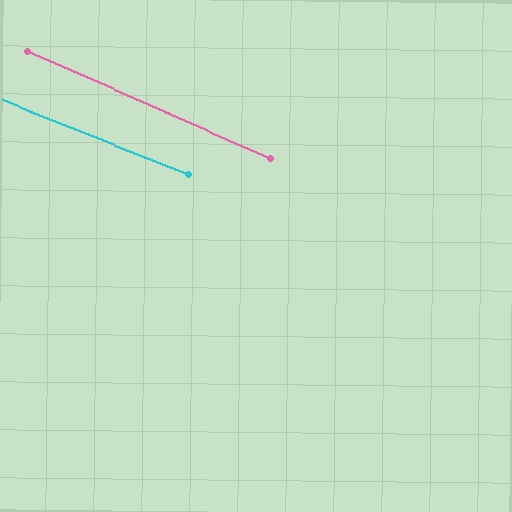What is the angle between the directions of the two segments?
Approximately 2 degrees.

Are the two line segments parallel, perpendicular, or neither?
Parallel — their directions differ by only 1.9°.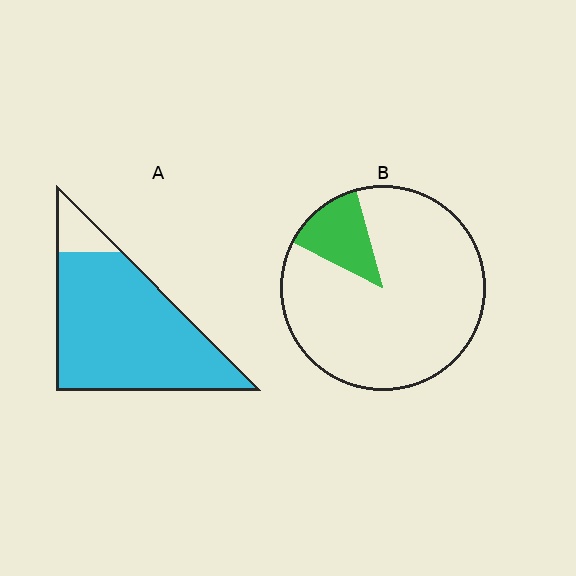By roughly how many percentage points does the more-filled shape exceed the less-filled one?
By roughly 75 percentage points (A over B).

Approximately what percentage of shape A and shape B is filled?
A is approximately 90% and B is approximately 15%.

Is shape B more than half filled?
No.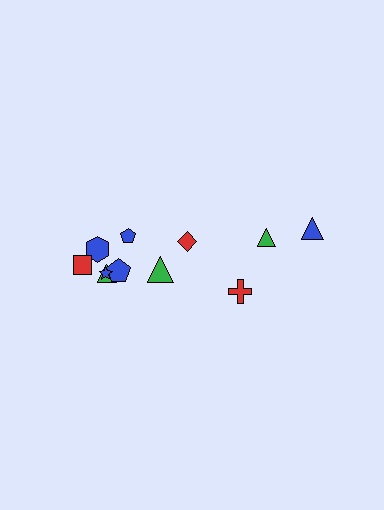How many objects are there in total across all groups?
There are 11 objects.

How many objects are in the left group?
There are 8 objects.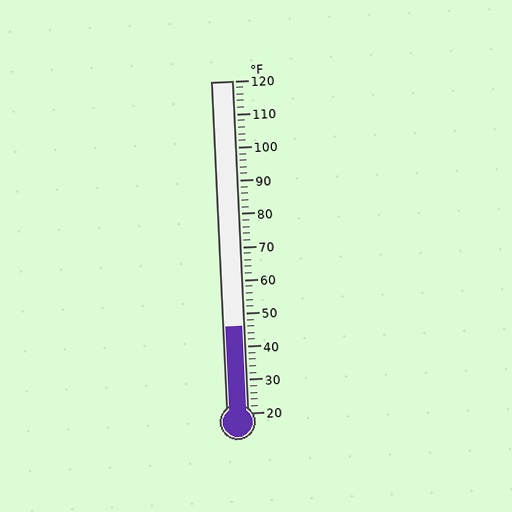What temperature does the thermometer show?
The thermometer shows approximately 46°F.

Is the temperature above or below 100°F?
The temperature is below 100°F.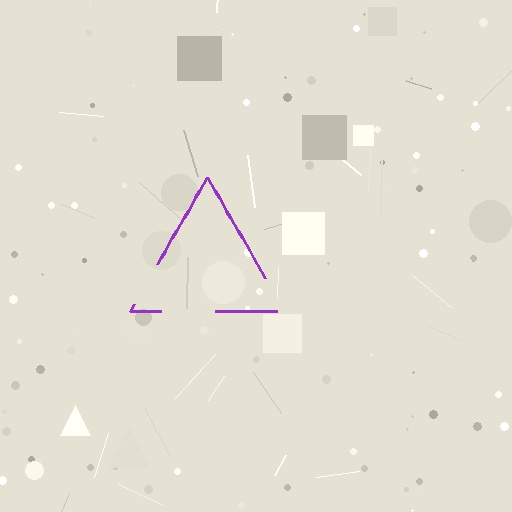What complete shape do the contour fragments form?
The contour fragments form a triangle.